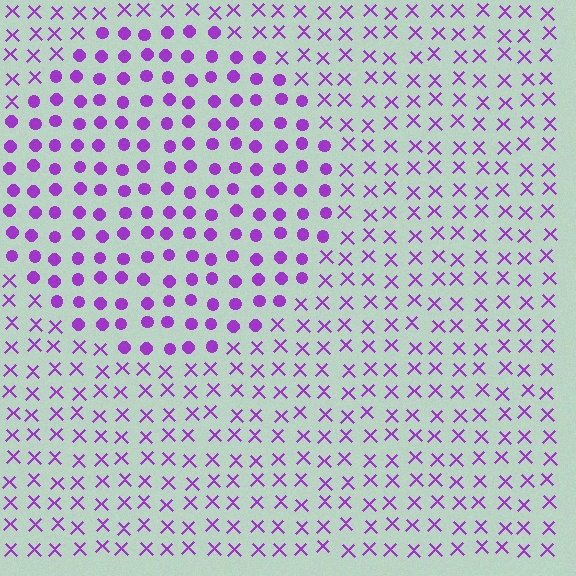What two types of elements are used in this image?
The image uses circles inside the circle region and X marks outside it.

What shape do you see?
I see a circle.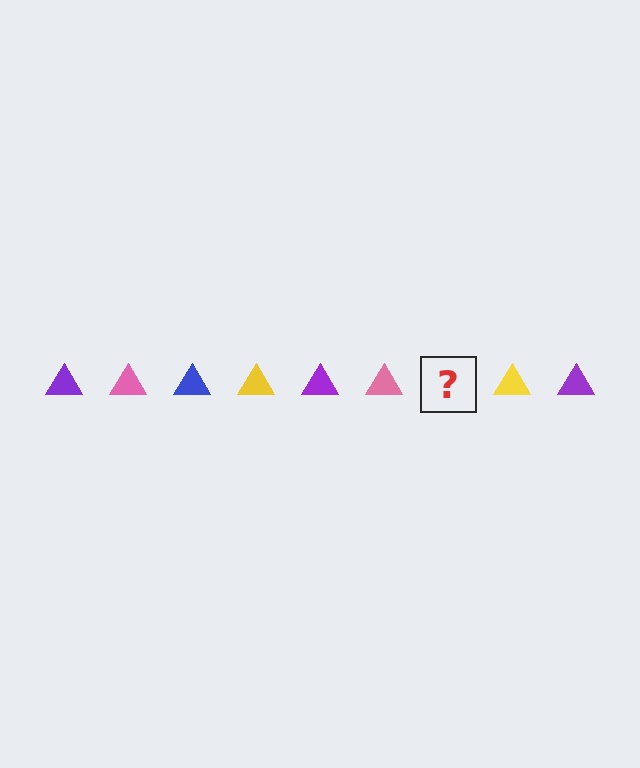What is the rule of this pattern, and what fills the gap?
The rule is that the pattern cycles through purple, pink, blue, yellow triangles. The gap should be filled with a blue triangle.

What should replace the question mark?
The question mark should be replaced with a blue triangle.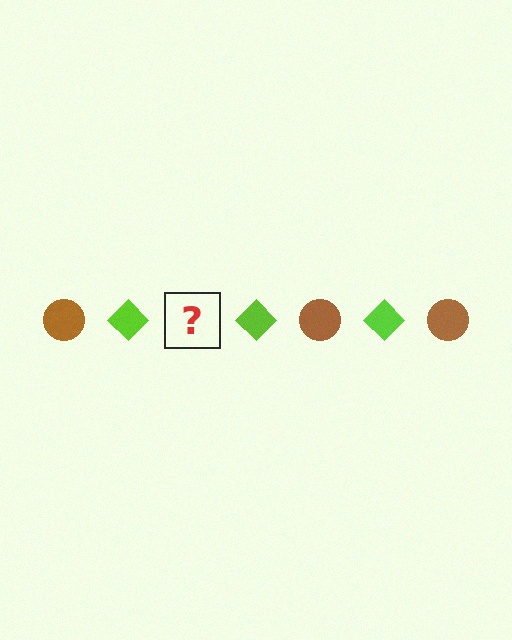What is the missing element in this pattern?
The missing element is a brown circle.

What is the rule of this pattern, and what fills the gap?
The rule is that the pattern alternates between brown circle and lime diamond. The gap should be filled with a brown circle.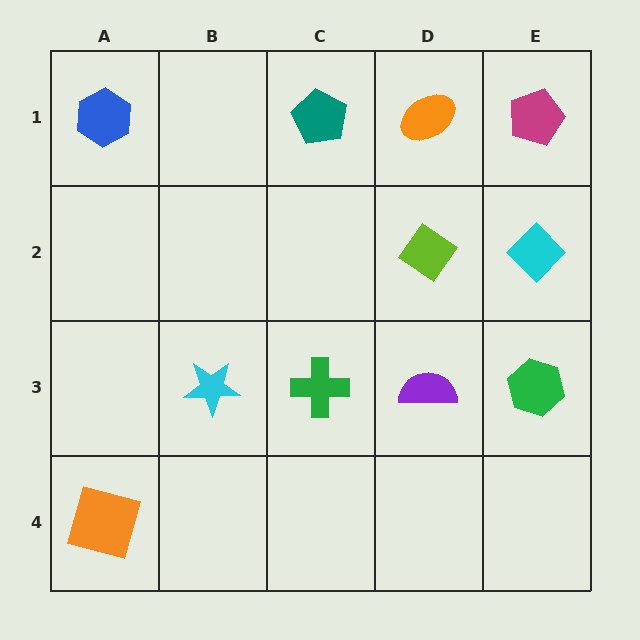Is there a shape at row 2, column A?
No, that cell is empty.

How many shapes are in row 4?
1 shape.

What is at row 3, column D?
A purple semicircle.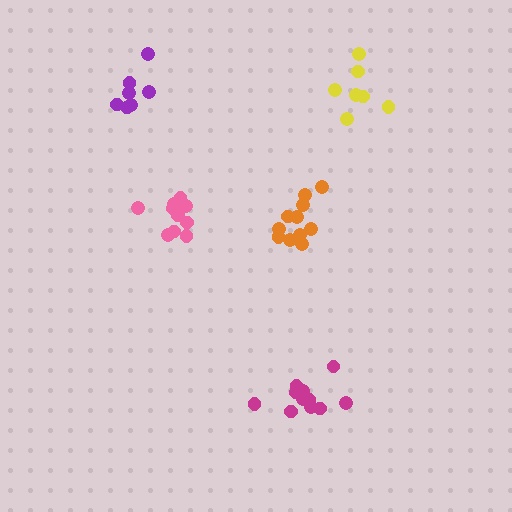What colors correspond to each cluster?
The clusters are colored: yellow, orange, pink, purple, magenta.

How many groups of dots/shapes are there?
There are 5 groups.